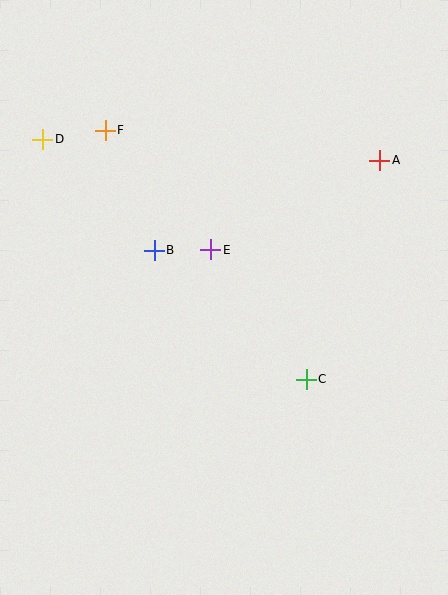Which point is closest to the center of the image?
Point E at (211, 250) is closest to the center.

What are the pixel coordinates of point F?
Point F is at (105, 130).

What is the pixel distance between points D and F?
The distance between D and F is 63 pixels.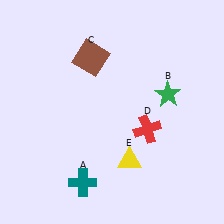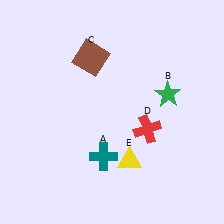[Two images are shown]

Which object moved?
The teal cross (A) moved up.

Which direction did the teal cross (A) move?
The teal cross (A) moved up.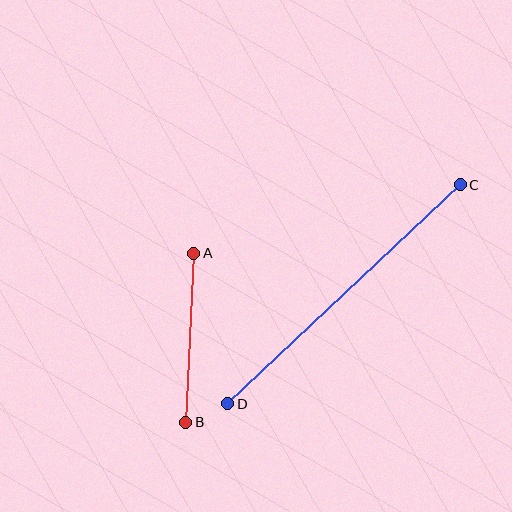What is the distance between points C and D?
The distance is approximately 320 pixels.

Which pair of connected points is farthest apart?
Points C and D are farthest apart.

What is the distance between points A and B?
The distance is approximately 169 pixels.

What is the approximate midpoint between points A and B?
The midpoint is at approximately (190, 338) pixels.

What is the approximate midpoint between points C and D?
The midpoint is at approximately (344, 294) pixels.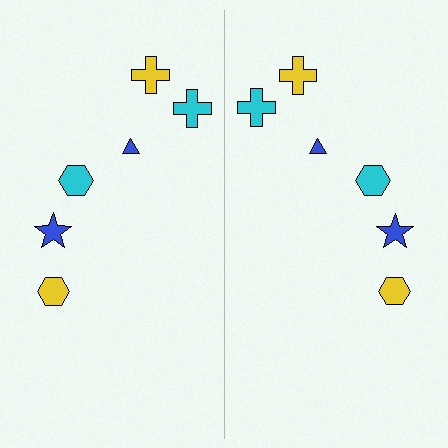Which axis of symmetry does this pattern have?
The pattern has a vertical axis of symmetry running through the center of the image.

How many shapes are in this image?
There are 12 shapes in this image.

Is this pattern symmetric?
Yes, this pattern has bilateral (reflection) symmetry.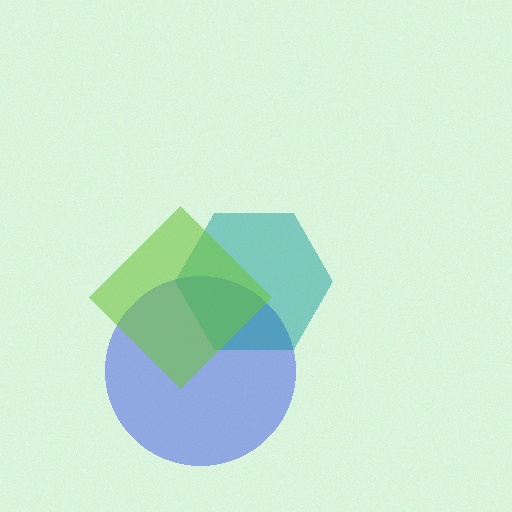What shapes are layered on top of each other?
The layered shapes are: a blue circle, a teal hexagon, a lime diamond.